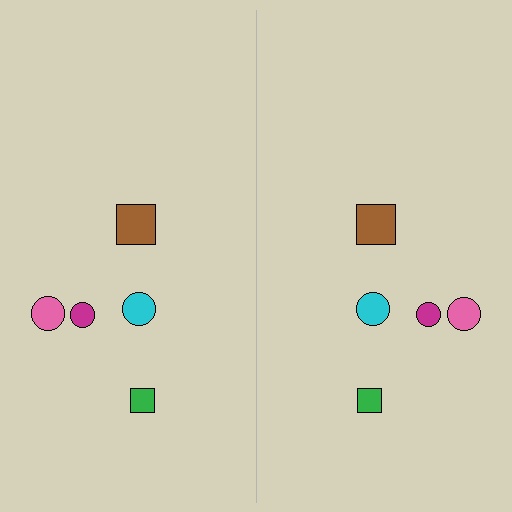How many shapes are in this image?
There are 10 shapes in this image.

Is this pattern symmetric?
Yes, this pattern has bilateral (reflection) symmetry.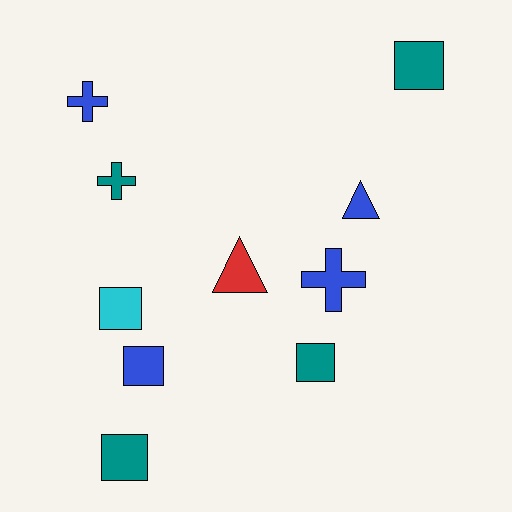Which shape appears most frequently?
Square, with 5 objects.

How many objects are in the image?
There are 10 objects.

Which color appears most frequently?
Blue, with 4 objects.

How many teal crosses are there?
There is 1 teal cross.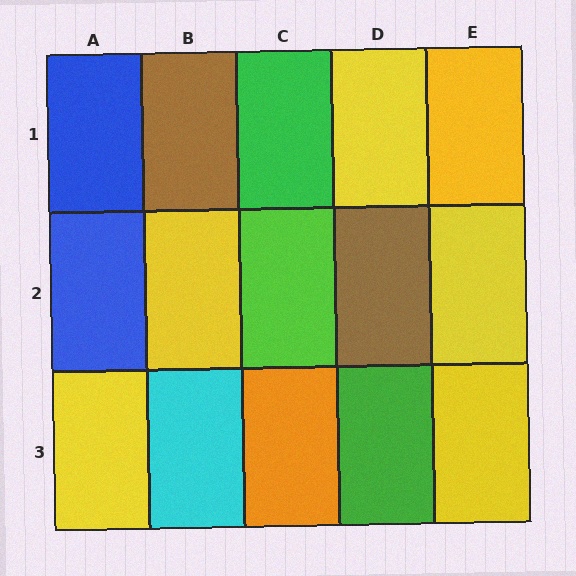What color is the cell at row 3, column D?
Green.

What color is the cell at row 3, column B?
Cyan.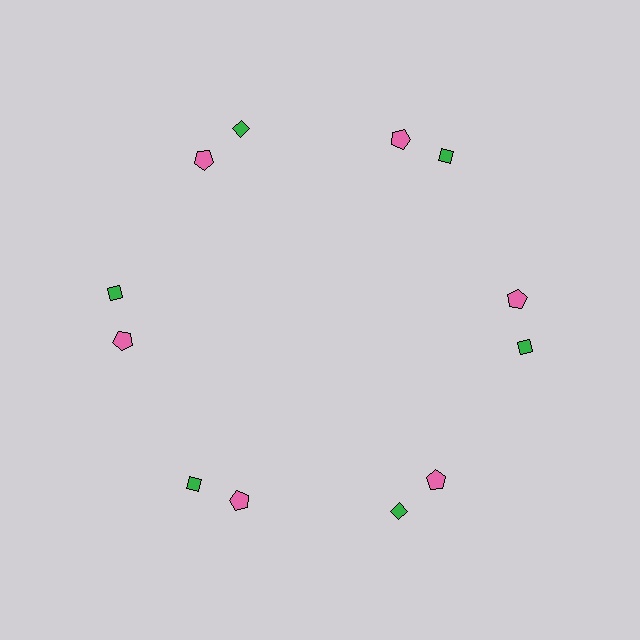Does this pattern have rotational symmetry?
Yes, this pattern has 6-fold rotational symmetry. It looks the same after rotating 60 degrees around the center.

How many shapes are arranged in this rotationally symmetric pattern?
There are 12 shapes, arranged in 6 groups of 2.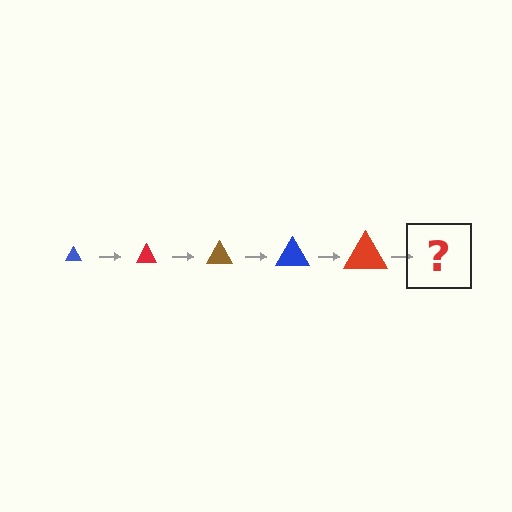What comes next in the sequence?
The next element should be a brown triangle, larger than the previous one.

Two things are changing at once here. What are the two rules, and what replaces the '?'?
The two rules are that the triangle grows larger each step and the color cycles through blue, red, and brown. The '?' should be a brown triangle, larger than the previous one.